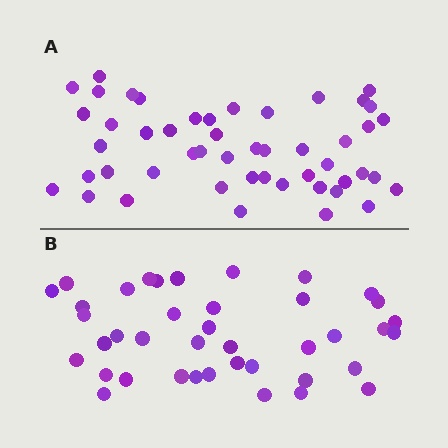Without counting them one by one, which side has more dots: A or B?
Region A (the top region) has more dots.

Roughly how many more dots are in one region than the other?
Region A has roughly 8 or so more dots than region B.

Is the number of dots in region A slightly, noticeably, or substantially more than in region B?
Region A has only slightly more — the two regions are fairly close. The ratio is roughly 1.2 to 1.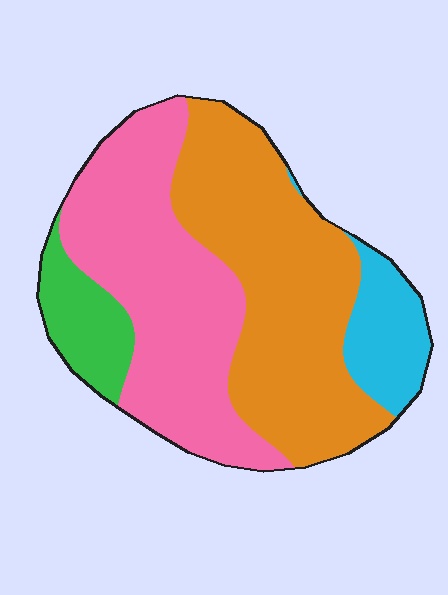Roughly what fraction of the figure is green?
Green covers about 10% of the figure.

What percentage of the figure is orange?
Orange takes up about two fifths (2/5) of the figure.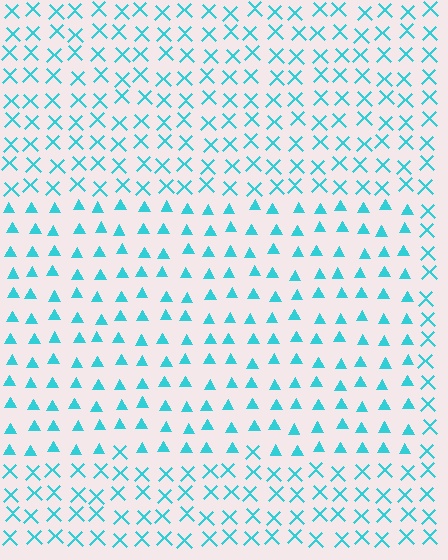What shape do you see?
I see a rectangle.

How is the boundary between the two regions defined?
The boundary is defined by a change in element shape: triangles inside vs. X marks outside. All elements share the same color and spacing.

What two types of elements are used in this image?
The image uses triangles inside the rectangle region and X marks outside it.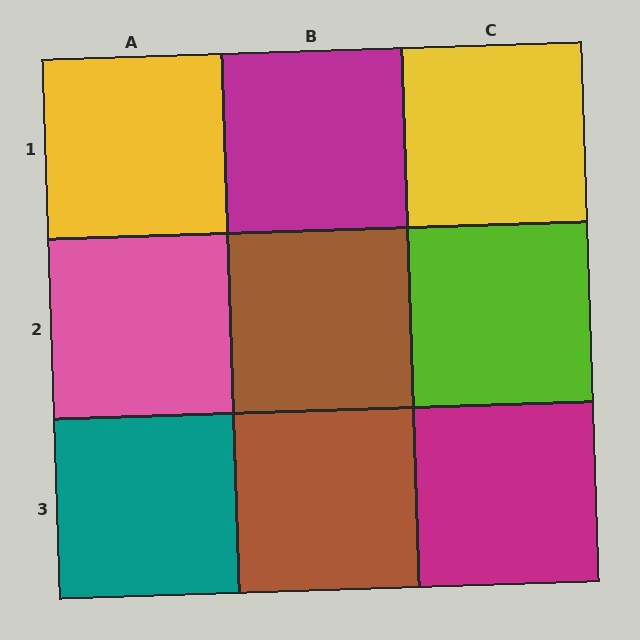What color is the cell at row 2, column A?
Pink.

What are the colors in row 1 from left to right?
Yellow, magenta, yellow.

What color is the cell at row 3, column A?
Teal.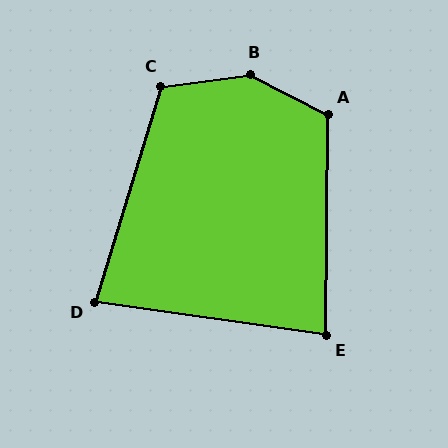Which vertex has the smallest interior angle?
D, at approximately 81 degrees.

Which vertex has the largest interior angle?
B, at approximately 146 degrees.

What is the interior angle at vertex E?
Approximately 82 degrees (acute).